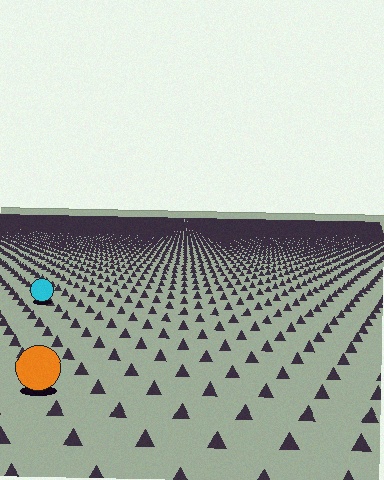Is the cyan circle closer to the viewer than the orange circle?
No. The orange circle is closer — you can tell from the texture gradient: the ground texture is coarser near it.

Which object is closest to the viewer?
The orange circle is closest. The texture marks near it are larger and more spread out.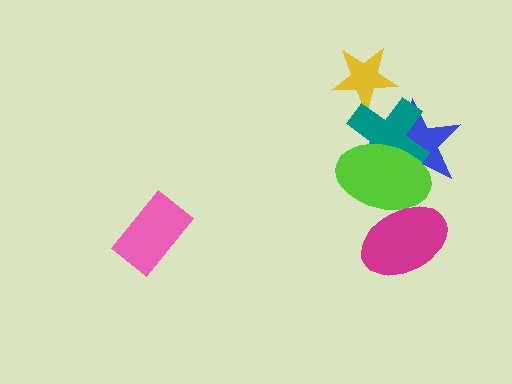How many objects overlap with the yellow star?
1 object overlaps with the yellow star.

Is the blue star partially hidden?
Yes, it is partially covered by another shape.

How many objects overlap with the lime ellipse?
3 objects overlap with the lime ellipse.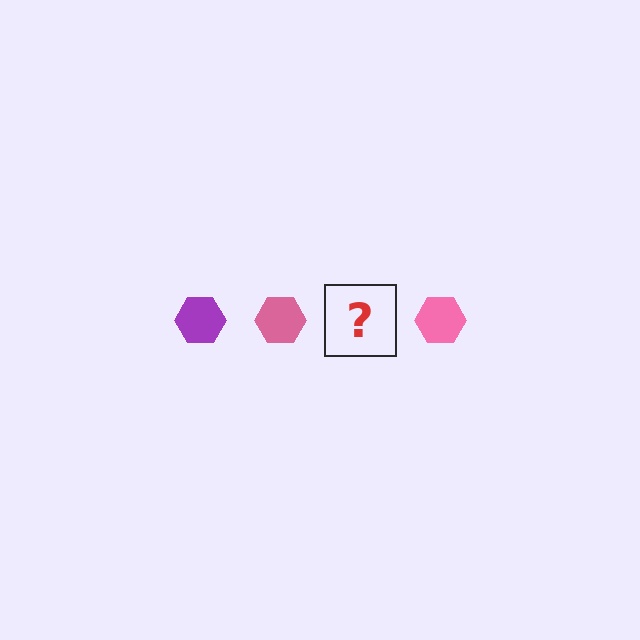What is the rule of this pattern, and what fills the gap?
The rule is that the pattern cycles through purple, pink hexagons. The gap should be filled with a purple hexagon.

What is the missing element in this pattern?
The missing element is a purple hexagon.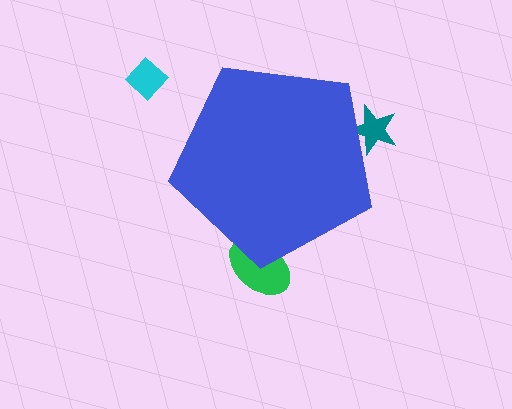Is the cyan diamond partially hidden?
No, the cyan diamond is fully visible.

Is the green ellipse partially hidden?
Yes, the green ellipse is partially hidden behind the blue pentagon.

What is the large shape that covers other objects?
A blue pentagon.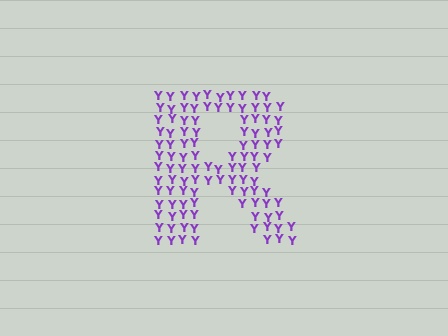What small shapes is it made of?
It is made of small letter Y's.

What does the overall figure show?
The overall figure shows the letter R.